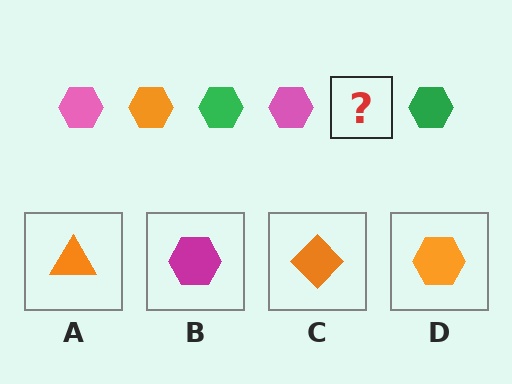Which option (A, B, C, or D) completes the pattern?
D.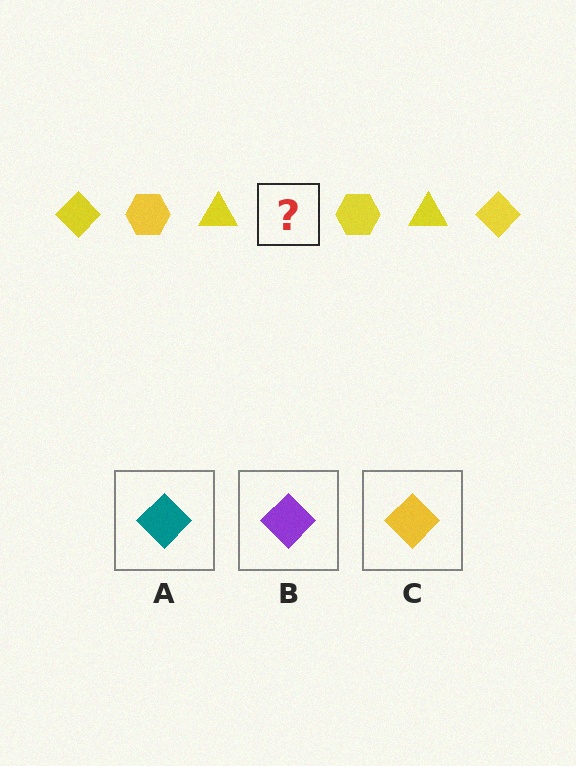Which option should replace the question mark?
Option C.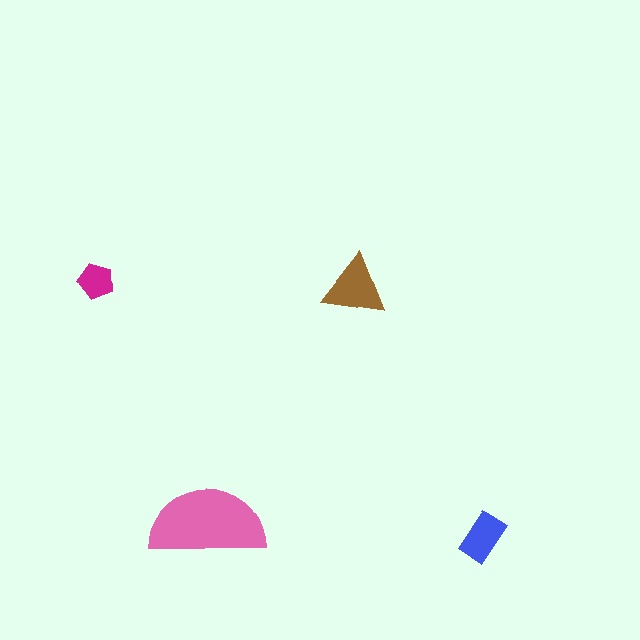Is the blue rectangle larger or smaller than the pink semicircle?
Smaller.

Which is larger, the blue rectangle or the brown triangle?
The brown triangle.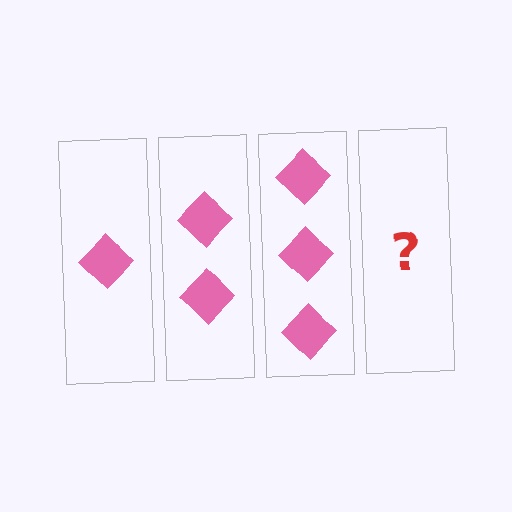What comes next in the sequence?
The next element should be 4 diamonds.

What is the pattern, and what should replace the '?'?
The pattern is that each step adds one more diamond. The '?' should be 4 diamonds.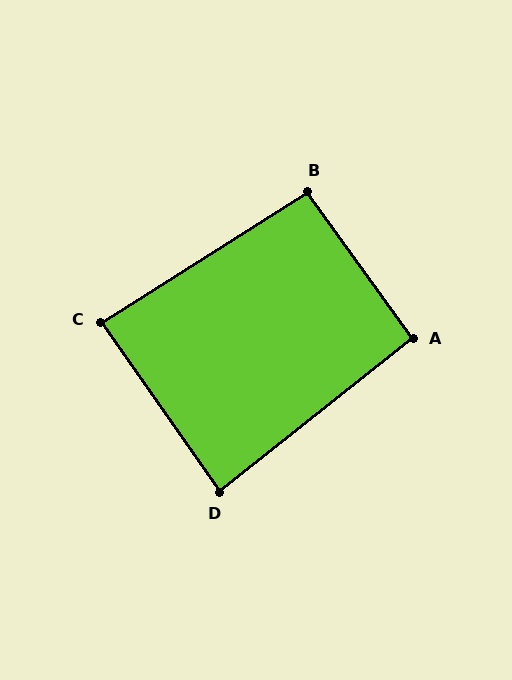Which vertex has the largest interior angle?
B, at approximately 93 degrees.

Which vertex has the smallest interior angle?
D, at approximately 87 degrees.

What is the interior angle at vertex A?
Approximately 93 degrees (approximately right).